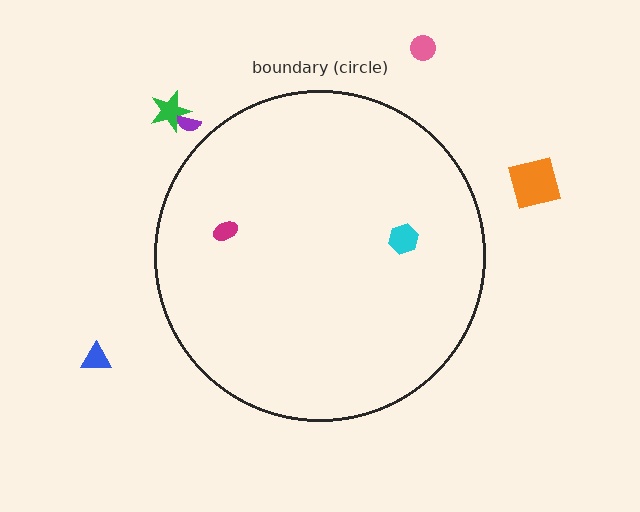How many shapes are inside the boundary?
2 inside, 5 outside.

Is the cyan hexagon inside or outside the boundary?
Inside.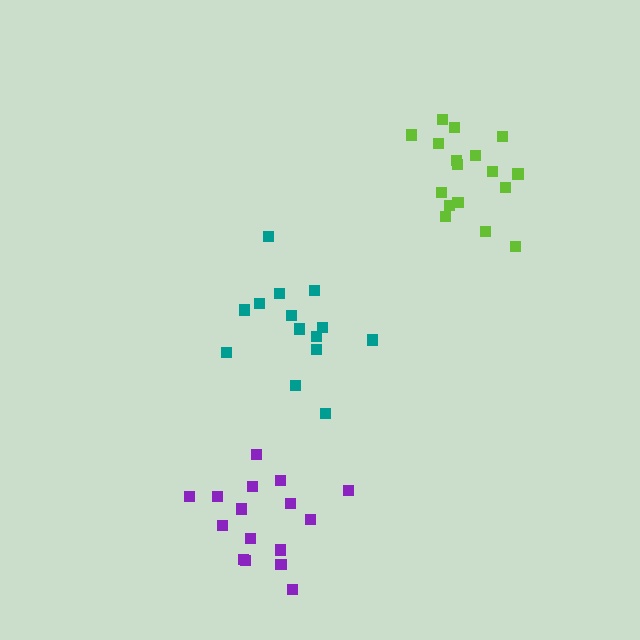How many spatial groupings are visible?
There are 3 spatial groupings.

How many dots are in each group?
Group 1: 16 dots, Group 2: 17 dots, Group 3: 14 dots (47 total).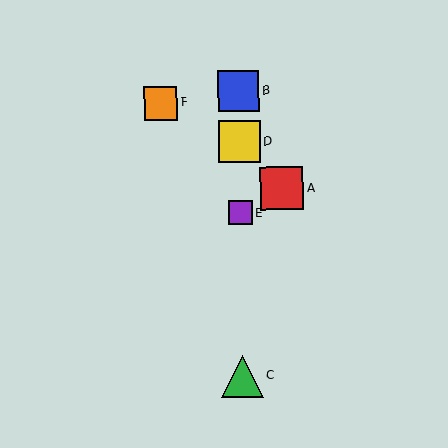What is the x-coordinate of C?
Object C is at x≈242.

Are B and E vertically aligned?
Yes, both are at x≈239.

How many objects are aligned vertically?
4 objects (B, C, D, E) are aligned vertically.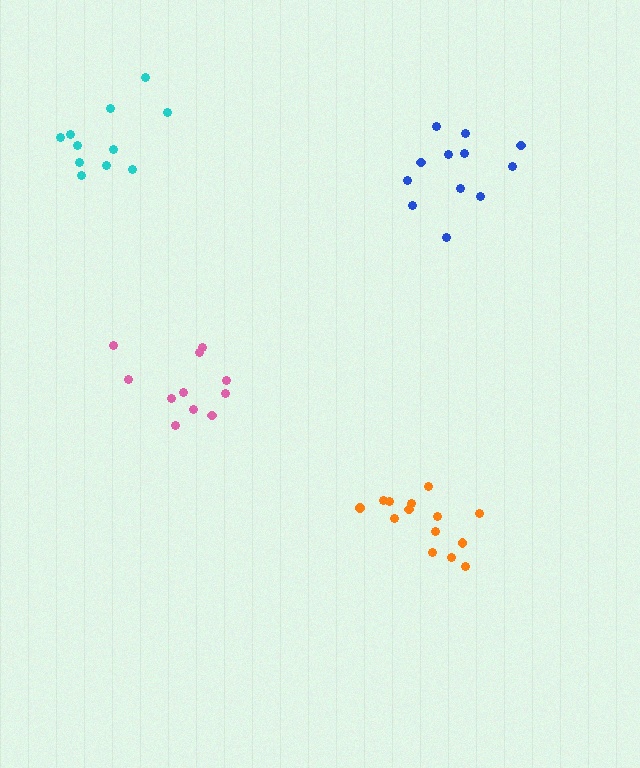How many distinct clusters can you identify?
There are 4 distinct clusters.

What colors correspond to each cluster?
The clusters are colored: blue, cyan, pink, orange.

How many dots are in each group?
Group 1: 12 dots, Group 2: 11 dots, Group 3: 11 dots, Group 4: 14 dots (48 total).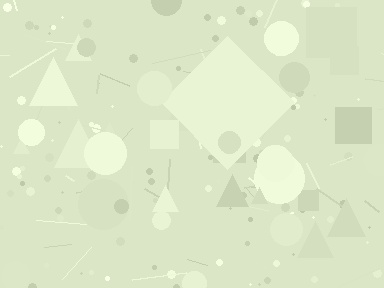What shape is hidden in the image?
A diamond is hidden in the image.